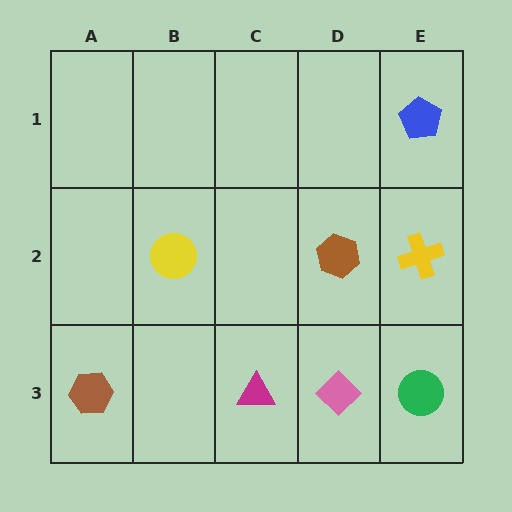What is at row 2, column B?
A yellow circle.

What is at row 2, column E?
A yellow cross.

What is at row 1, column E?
A blue pentagon.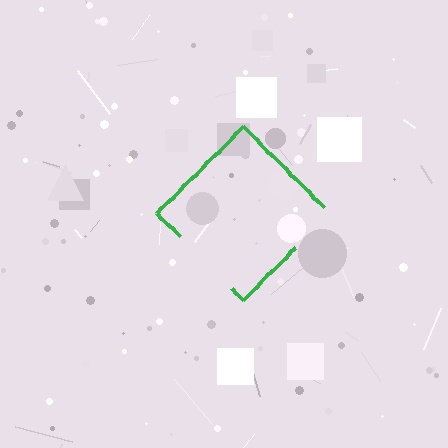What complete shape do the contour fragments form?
The contour fragments form a diamond.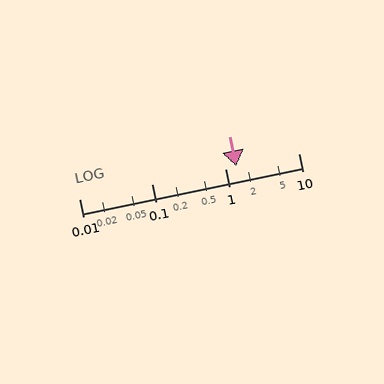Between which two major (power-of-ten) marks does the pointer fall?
The pointer is between 1 and 10.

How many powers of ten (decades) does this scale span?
The scale spans 3 decades, from 0.01 to 10.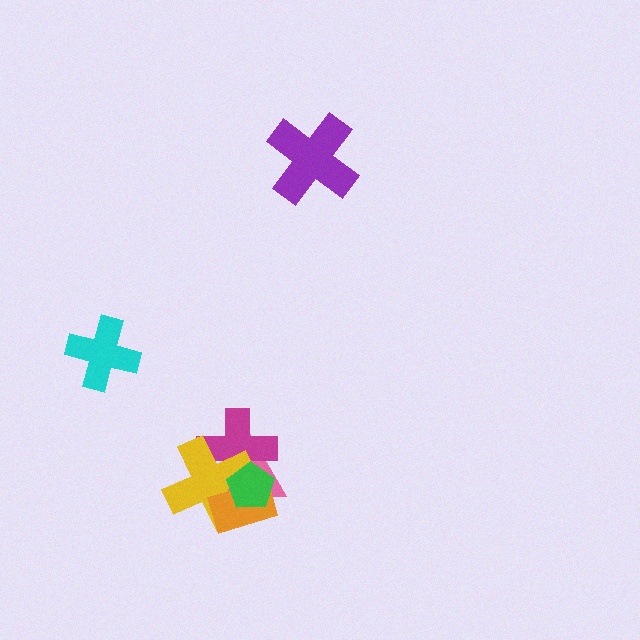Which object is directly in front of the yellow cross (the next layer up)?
The orange rectangle is directly in front of the yellow cross.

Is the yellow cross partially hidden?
Yes, it is partially covered by another shape.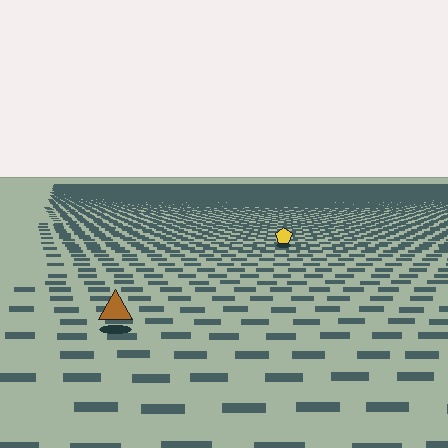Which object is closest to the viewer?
The brown triangle is closest. The texture marks near it are larger and more spread out.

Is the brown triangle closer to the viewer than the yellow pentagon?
Yes. The brown triangle is closer — you can tell from the texture gradient: the ground texture is coarser near it.